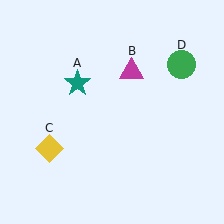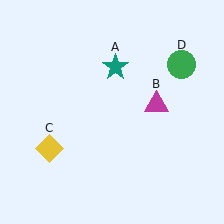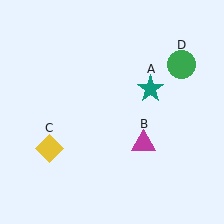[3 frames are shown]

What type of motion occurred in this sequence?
The teal star (object A), magenta triangle (object B) rotated clockwise around the center of the scene.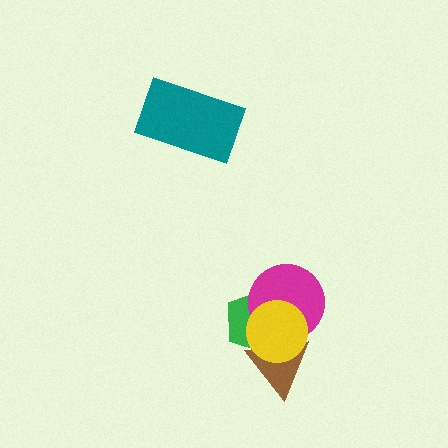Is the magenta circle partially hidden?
Yes, it is partially covered by another shape.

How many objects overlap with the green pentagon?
3 objects overlap with the green pentagon.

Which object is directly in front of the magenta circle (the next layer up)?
The brown triangle is directly in front of the magenta circle.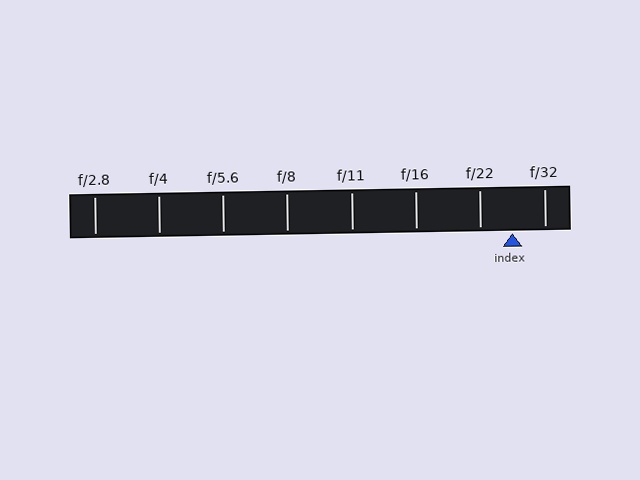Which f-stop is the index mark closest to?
The index mark is closest to f/22.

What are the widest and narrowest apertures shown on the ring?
The widest aperture shown is f/2.8 and the narrowest is f/32.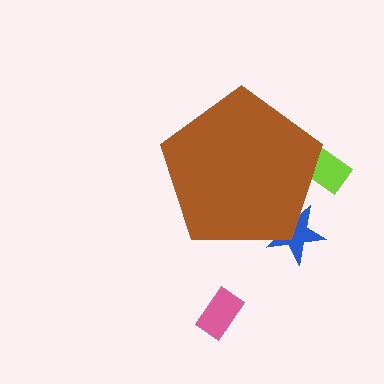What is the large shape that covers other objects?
A brown pentagon.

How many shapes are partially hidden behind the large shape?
2 shapes are partially hidden.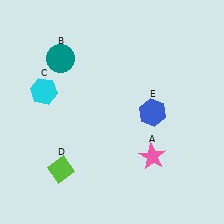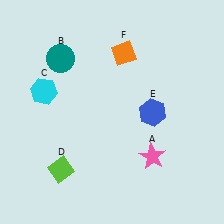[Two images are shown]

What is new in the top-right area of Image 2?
An orange diamond (F) was added in the top-right area of Image 2.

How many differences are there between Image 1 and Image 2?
There is 1 difference between the two images.